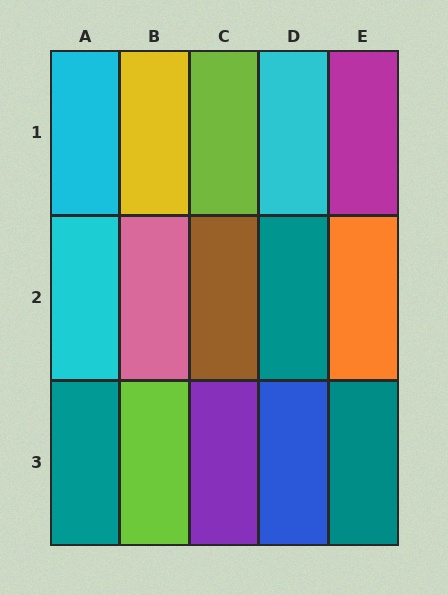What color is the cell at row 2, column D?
Teal.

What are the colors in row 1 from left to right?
Cyan, yellow, lime, cyan, magenta.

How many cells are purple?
1 cell is purple.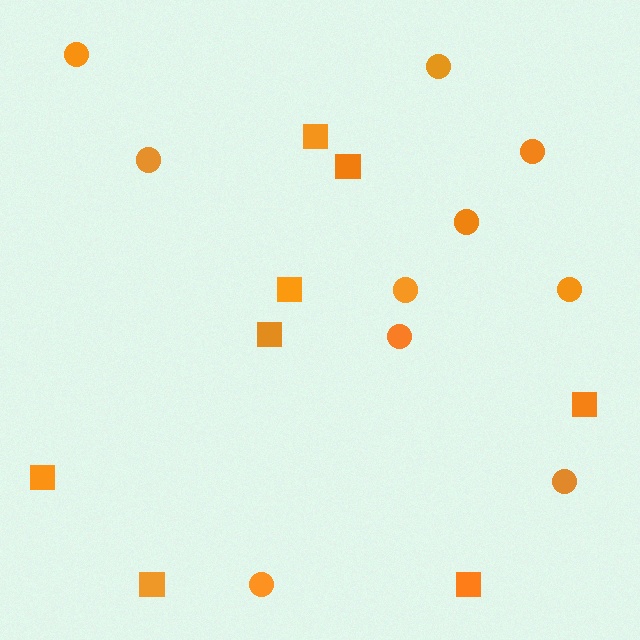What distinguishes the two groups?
There are 2 groups: one group of circles (10) and one group of squares (8).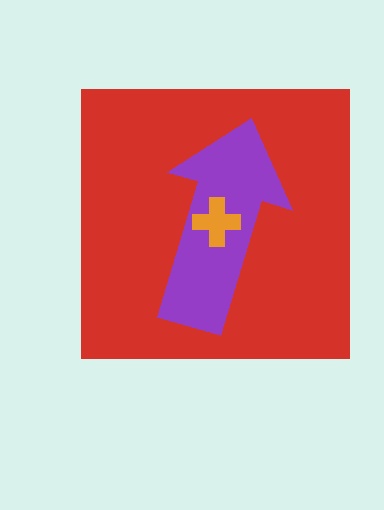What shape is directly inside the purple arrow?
The orange cross.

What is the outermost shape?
The red square.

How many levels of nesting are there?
3.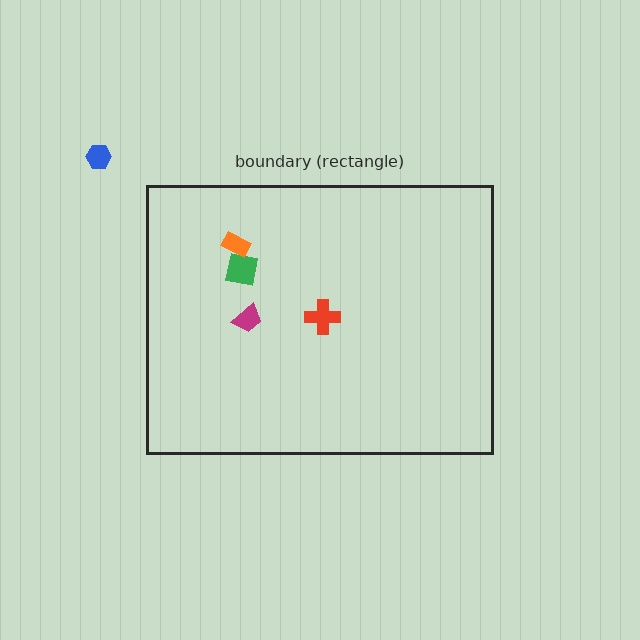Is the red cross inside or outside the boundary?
Inside.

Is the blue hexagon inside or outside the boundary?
Outside.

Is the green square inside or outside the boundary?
Inside.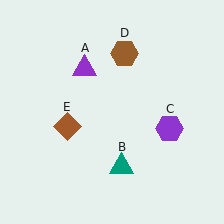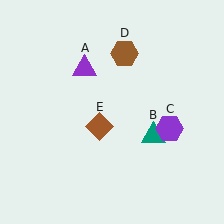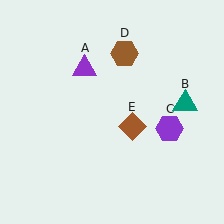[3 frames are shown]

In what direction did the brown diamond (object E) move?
The brown diamond (object E) moved right.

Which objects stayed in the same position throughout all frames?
Purple triangle (object A) and purple hexagon (object C) and brown hexagon (object D) remained stationary.